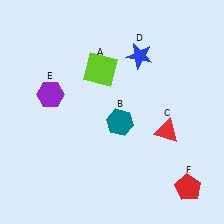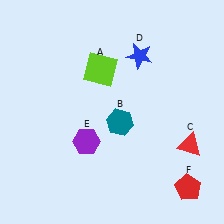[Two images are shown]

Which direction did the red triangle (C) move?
The red triangle (C) moved right.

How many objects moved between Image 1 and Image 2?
2 objects moved between the two images.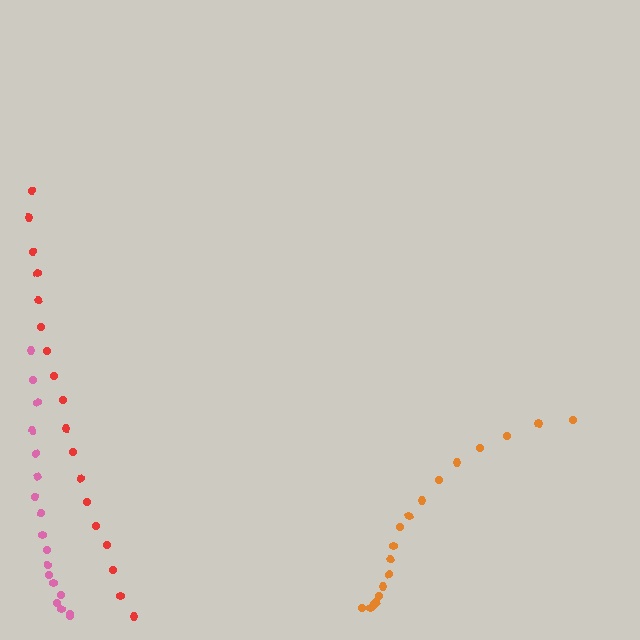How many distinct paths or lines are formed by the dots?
There are 3 distinct paths.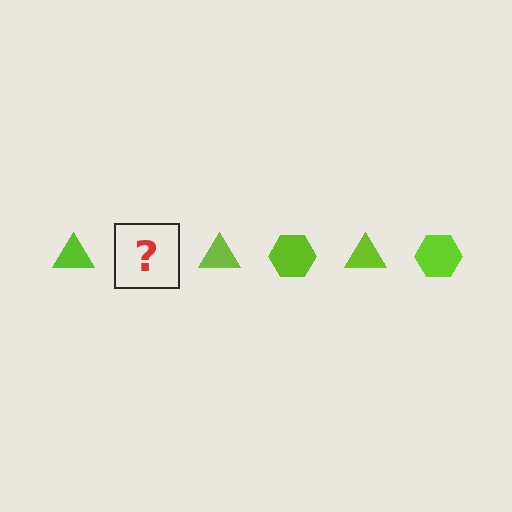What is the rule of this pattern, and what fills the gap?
The rule is that the pattern cycles through triangle, hexagon shapes in lime. The gap should be filled with a lime hexagon.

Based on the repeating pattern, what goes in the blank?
The blank should be a lime hexagon.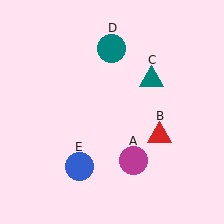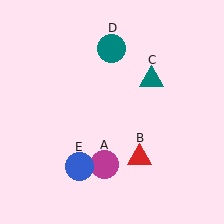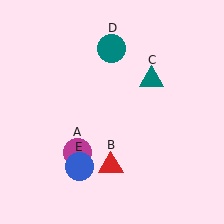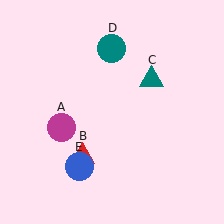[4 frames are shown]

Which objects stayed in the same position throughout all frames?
Teal triangle (object C) and teal circle (object D) and blue circle (object E) remained stationary.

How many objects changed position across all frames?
2 objects changed position: magenta circle (object A), red triangle (object B).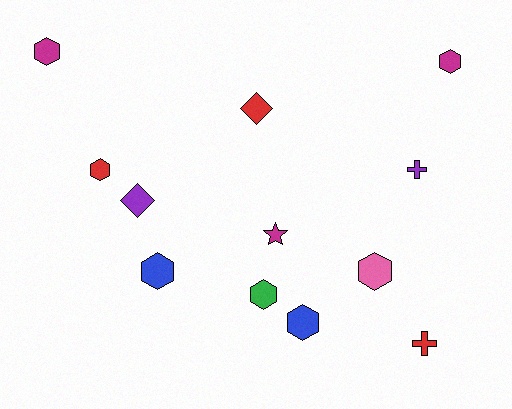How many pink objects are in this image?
There is 1 pink object.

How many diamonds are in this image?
There are 2 diamonds.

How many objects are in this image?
There are 12 objects.